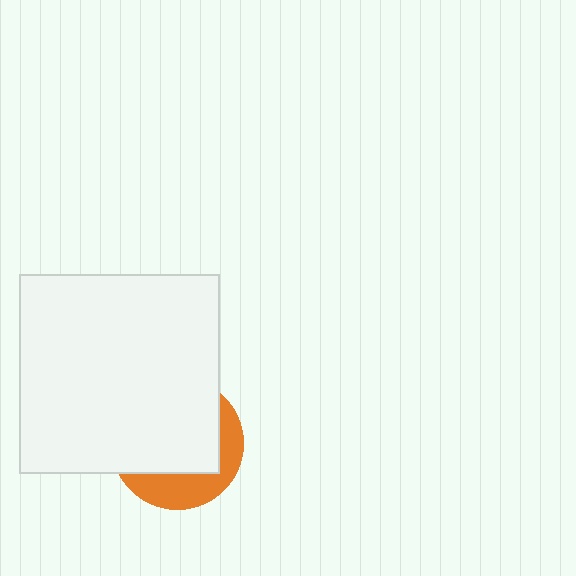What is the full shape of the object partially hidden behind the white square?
The partially hidden object is an orange circle.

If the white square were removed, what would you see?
You would see the complete orange circle.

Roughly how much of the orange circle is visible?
A small part of it is visible (roughly 33%).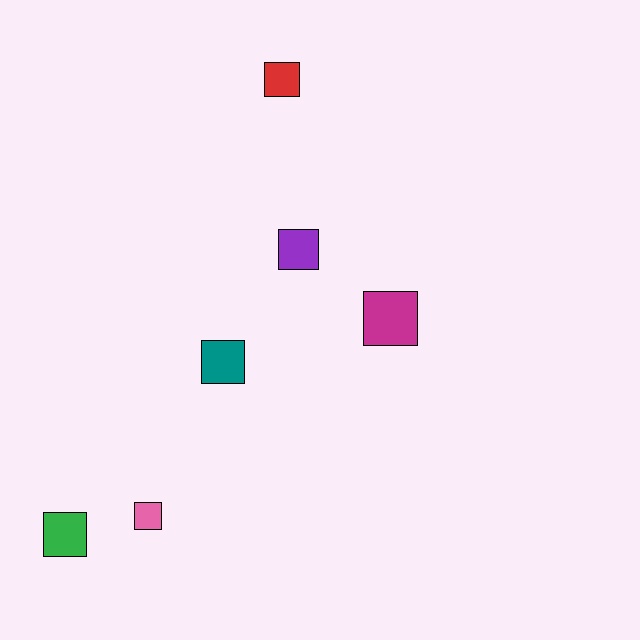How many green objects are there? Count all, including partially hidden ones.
There is 1 green object.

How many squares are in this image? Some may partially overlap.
There are 6 squares.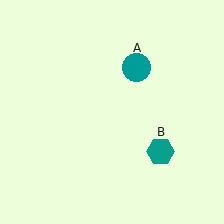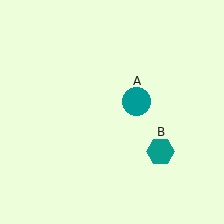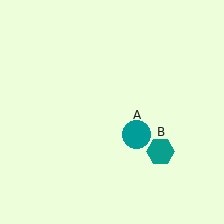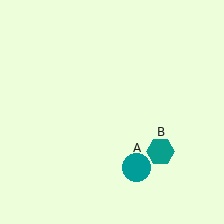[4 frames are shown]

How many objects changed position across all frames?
1 object changed position: teal circle (object A).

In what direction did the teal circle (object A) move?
The teal circle (object A) moved down.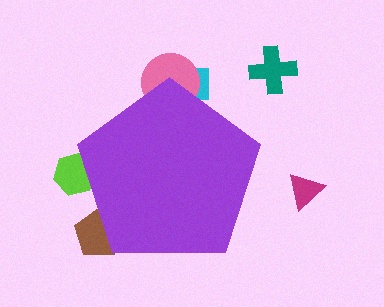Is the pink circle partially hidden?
Yes, the pink circle is partially hidden behind the purple pentagon.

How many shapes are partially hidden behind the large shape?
4 shapes are partially hidden.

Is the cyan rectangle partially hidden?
Yes, the cyan rectangle is partially hidden behind the purple pentagon.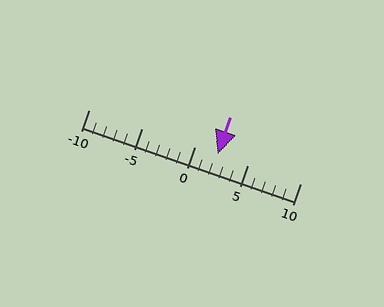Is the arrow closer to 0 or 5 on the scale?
The arrow is closer to 0.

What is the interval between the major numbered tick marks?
The major tick marks are spaced 5 units apart.